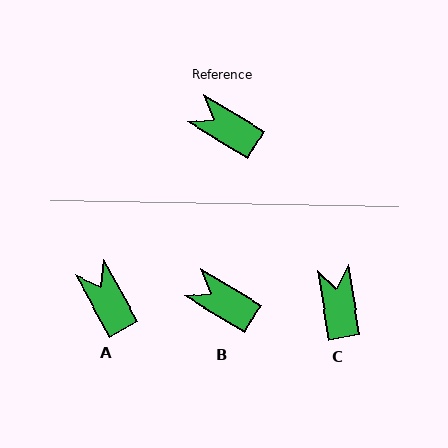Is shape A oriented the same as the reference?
No, it is off by about 31 degrees.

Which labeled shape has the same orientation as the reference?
B.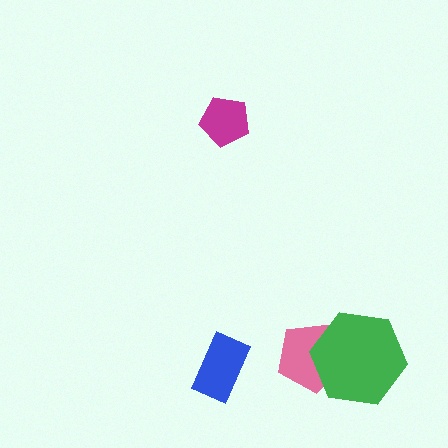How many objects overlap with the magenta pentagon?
0 objects overlap with the magenta pentagon.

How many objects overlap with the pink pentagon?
1 object overlaps with the pink pentagon.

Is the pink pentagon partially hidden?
Yes, it is partially covered by another shape.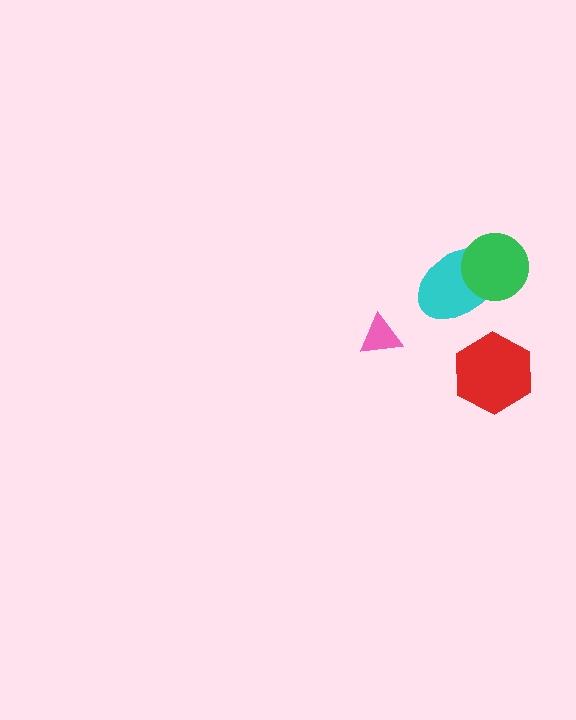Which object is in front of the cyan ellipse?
The green circle is in front of the cyan ellipse.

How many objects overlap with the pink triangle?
0 objects overlap with the pink triangle.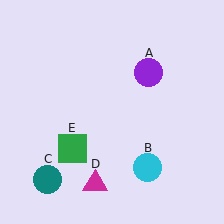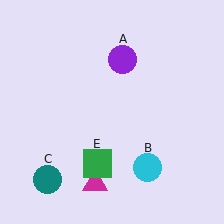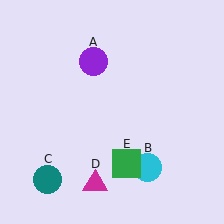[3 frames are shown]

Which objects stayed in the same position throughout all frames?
Cyan circle (object B) and teal circle (object C) and magenta triangle (object D) remained stationary.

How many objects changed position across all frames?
2 objects changed position: purple circle (object A), green square (object E).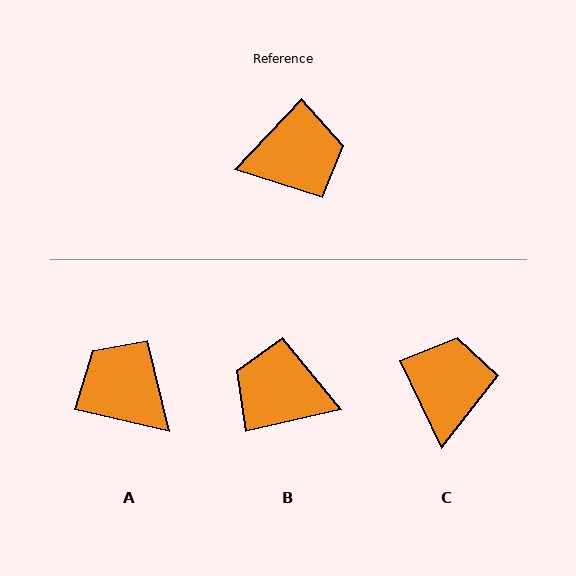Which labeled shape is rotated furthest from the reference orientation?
B, about 147 degrees away.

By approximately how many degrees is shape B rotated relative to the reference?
Approximately 147 degrees counter-clockwise.